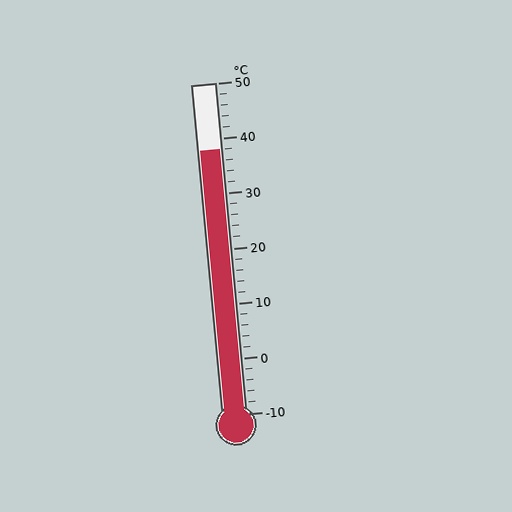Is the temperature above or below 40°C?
The temperature is below 40°C.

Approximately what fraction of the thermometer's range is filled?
The thermometer is filled to approximately 80% of its range.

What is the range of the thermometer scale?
The thermometer scale ranges from -10°C to 50°C.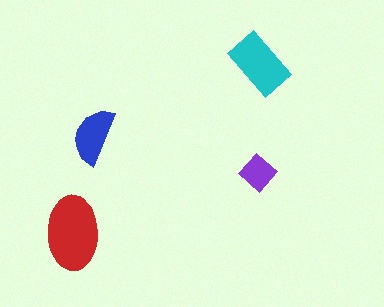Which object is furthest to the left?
The red ellipse is leftmost.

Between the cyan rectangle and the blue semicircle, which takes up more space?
The cyan rectangle.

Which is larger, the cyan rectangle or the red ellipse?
The red ellipse.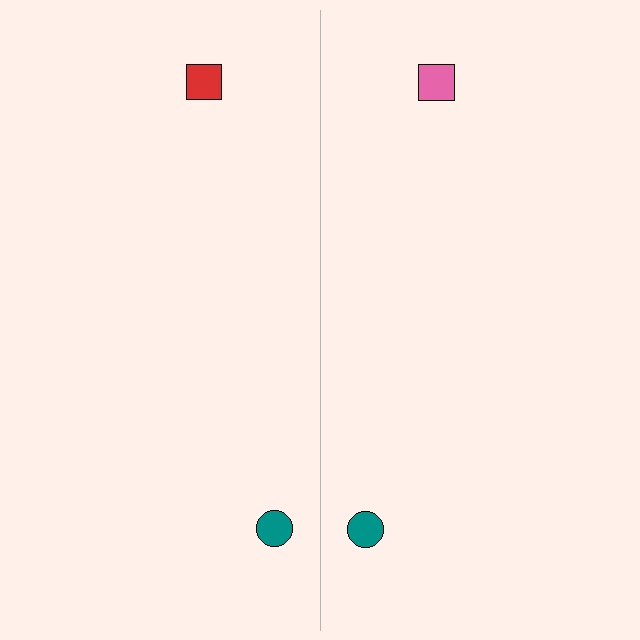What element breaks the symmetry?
The pink square on the right side breaks the symmetry — its mirror counterpart is red.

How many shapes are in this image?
There are 4 shapes in this image.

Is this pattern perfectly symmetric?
No, the pattern is not perfectly symmetric. The pink square on the right side breaks the symmetry — its mirror counterpart is red.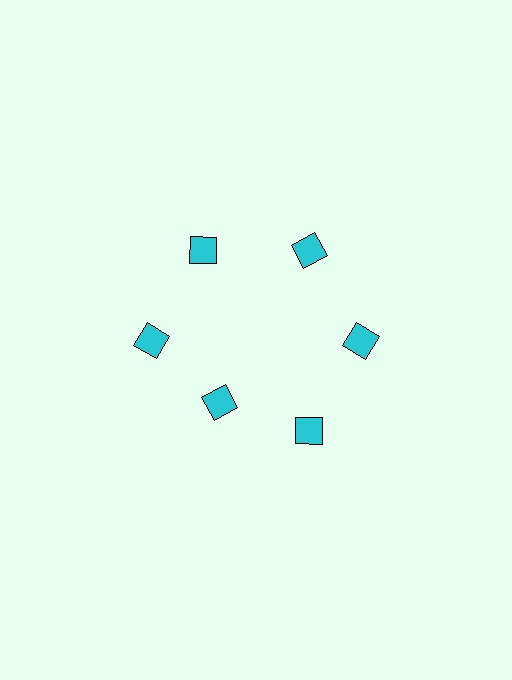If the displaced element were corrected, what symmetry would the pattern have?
It would have 6-fold rotational symmetry — the pattern would map onto itself every 60 degrees.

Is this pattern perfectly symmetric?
No. The 6 cyan diamonds are arranged in a ring, but one element near the 7 o'clock position is pulled inward toward the center, breaking the 6-fold rotational symmetry.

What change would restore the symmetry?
The symmetry would be restored by moving it outward, back onto the ring so that all 6 diamonds sit at equal angles and equal distance from the center.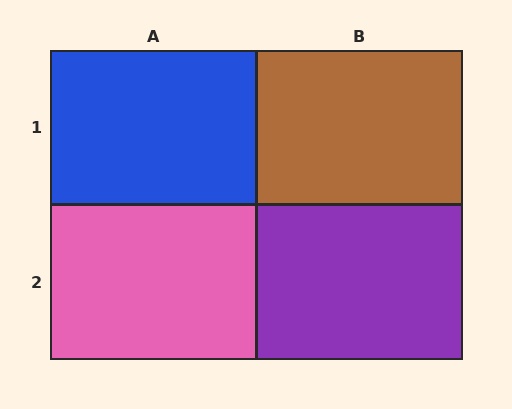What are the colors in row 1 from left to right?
Blue, brown.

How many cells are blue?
1 cell is blue.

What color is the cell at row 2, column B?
Purple.